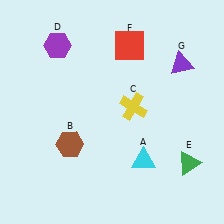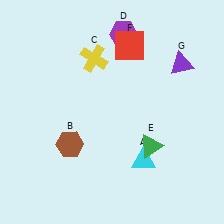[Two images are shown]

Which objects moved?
The objects that moved are: the yellow cross (C), the purple hexagon (D), the green triangle (E).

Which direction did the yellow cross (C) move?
The yellow cross (C) moved up.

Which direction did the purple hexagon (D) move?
The purple hexagon (D) moved right.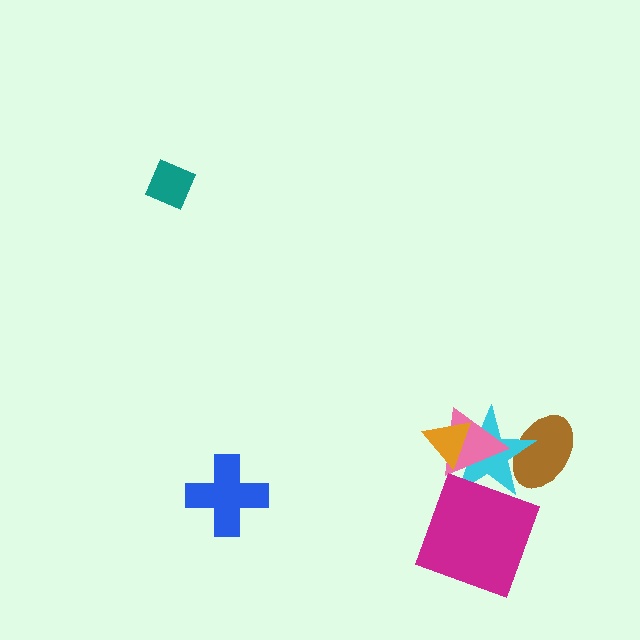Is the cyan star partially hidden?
Yes, it is partially covered by another shape.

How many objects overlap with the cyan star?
4 objects overlap with the cyan star.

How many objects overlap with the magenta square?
1 object overlaps with the magenta square.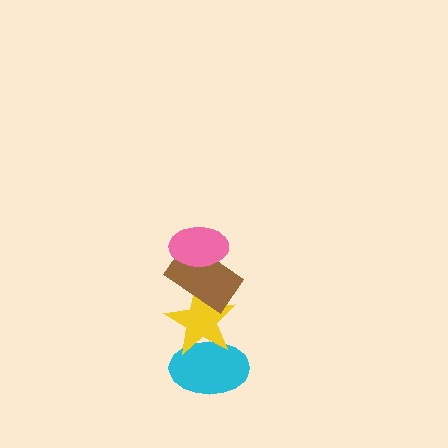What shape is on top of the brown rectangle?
The pink ellipse is on top of the brown rectangle.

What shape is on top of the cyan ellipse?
The yellow star is on top of the cyan ellipse.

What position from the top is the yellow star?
The yellow star is 3rd from the top.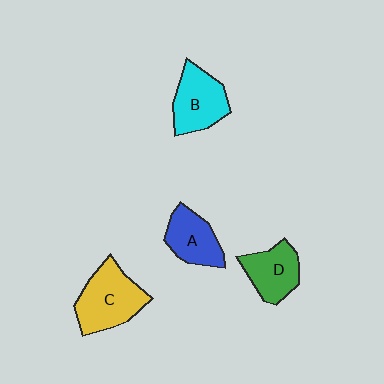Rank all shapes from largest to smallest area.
From largest to smallest: C (yellow), B (cyan), D (green), A (blue).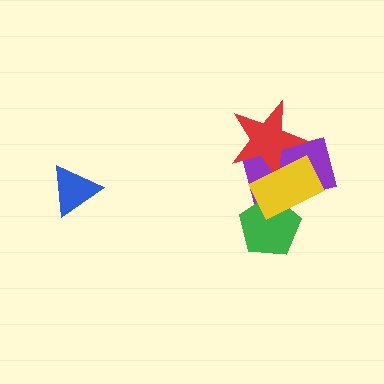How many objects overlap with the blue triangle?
0 objects overlap with the blue triangle.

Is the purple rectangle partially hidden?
Yes, it is partially covered by another shape.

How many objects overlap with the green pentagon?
2 objects overlap with the green pentagon.